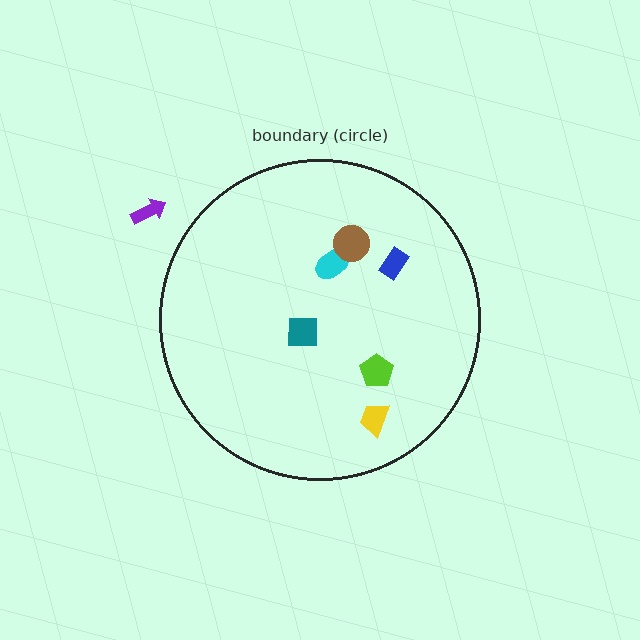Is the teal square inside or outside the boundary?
Inside.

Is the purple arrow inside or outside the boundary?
Outside.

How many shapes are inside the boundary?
6 inside, 1 outside.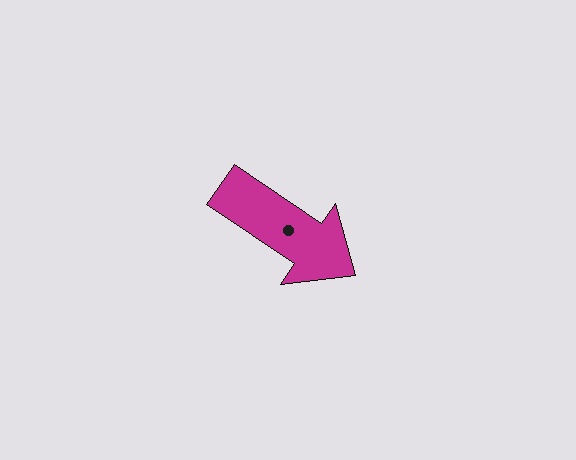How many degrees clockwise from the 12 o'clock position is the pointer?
Approximately 124 degrees.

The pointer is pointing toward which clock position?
Roughly 4 o'clock.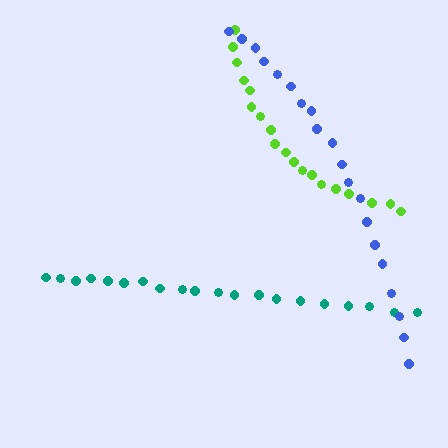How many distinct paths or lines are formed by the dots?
There are 3 distinct paths.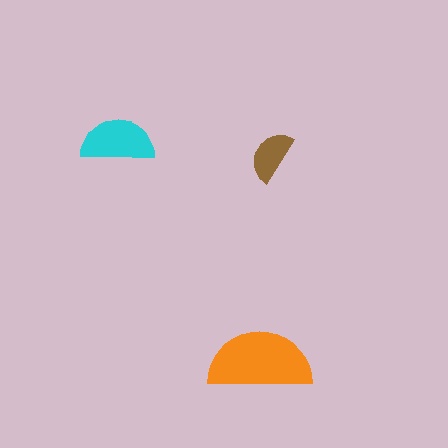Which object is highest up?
The cyan semicircle is topmost.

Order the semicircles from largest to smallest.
the orange one, the cyan one, the brown one.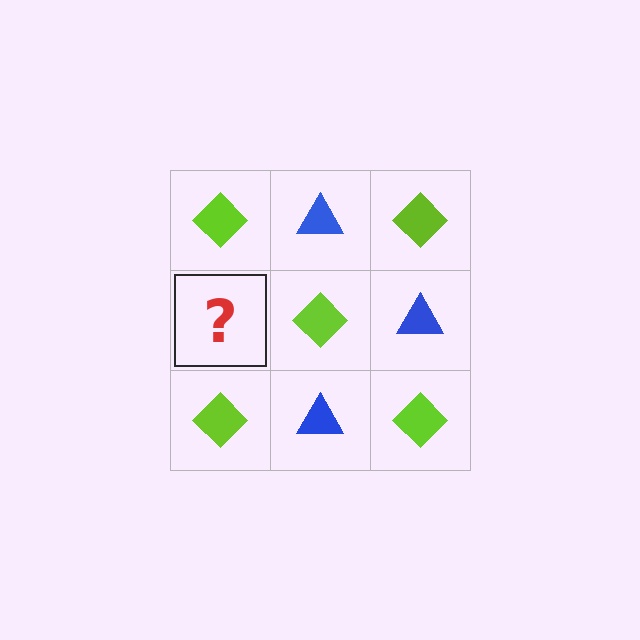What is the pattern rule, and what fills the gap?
The rule is that it alternates lime diamond and blue triangle in a checkerboard pattern. The gap should be filled with a blue triangle.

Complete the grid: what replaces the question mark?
The question mark should be replaced with a blue triangle.